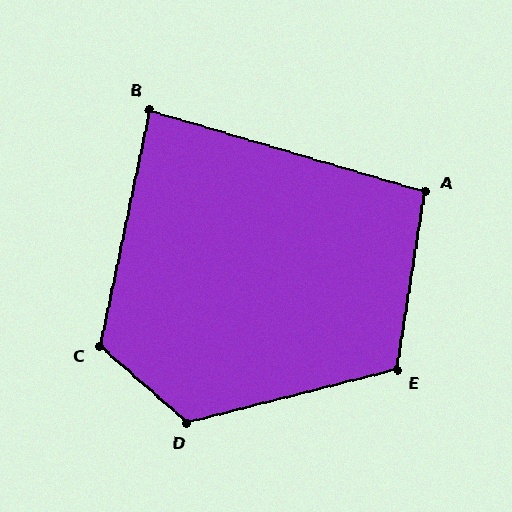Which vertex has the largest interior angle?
D, at approximately 124 degrees.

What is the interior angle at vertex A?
Approximately 98 degrees (obtuse).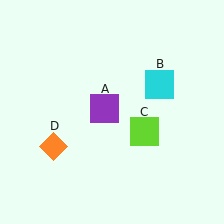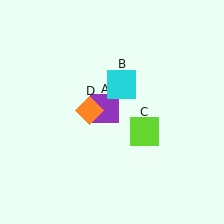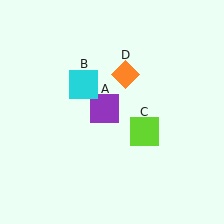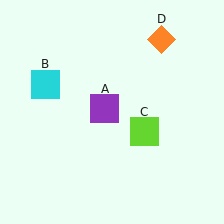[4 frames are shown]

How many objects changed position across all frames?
2 objects changed position: cyan square (object B), orange diamond (object D).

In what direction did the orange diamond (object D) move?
The orange diamond (object D) moved up and to the right.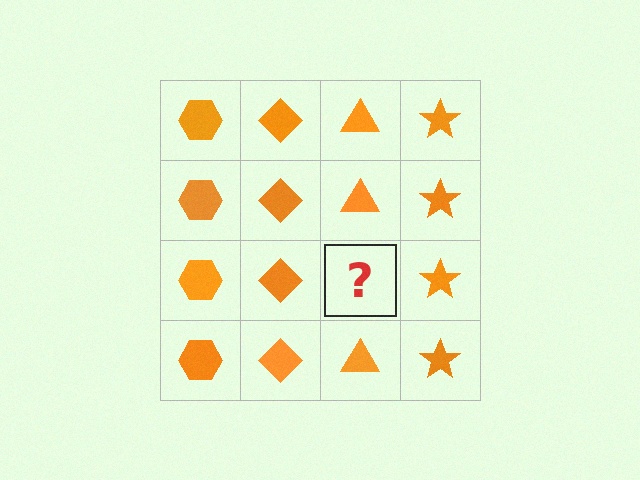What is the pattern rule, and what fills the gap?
The rule is that each column has a consistent shape. The gap should be filled with an orange triangle.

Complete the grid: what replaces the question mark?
The question mark should be replaced with an orange triangle.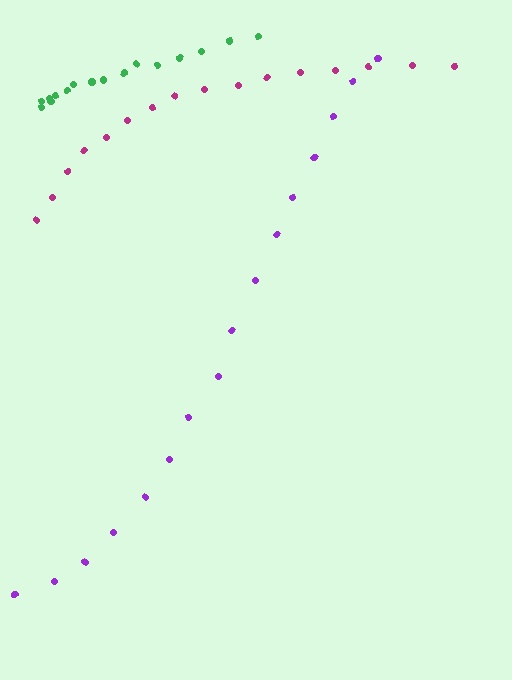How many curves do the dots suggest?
There are 3 distinct paths.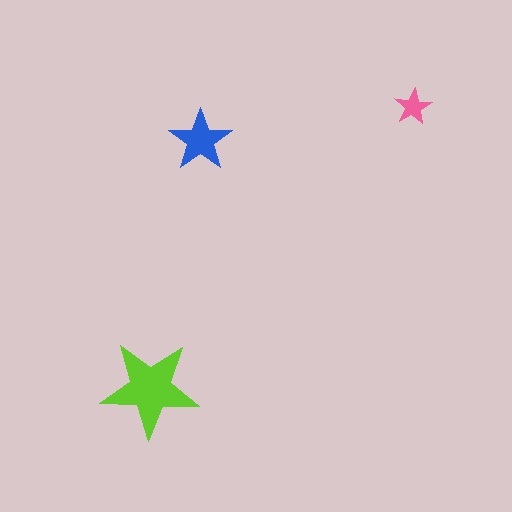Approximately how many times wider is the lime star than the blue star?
About 1.5 times wider.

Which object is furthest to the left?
The lime star is leftmost.